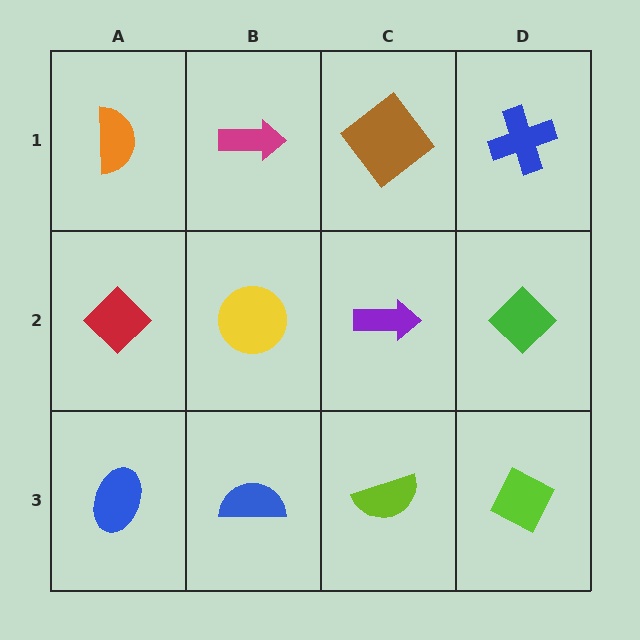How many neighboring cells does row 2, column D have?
3.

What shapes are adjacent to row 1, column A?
A red diamond (row 2, column A), a magenta arrow (row 1, column B).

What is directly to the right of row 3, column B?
A lime semicircle.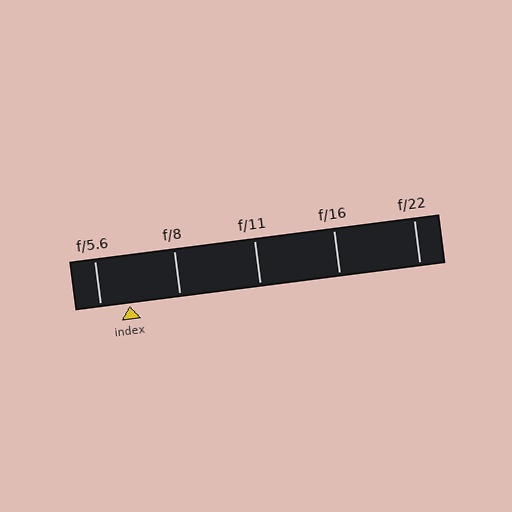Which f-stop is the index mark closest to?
The index mark is closest to f/5.6.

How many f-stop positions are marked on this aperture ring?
There are 5 f-stop positions marked.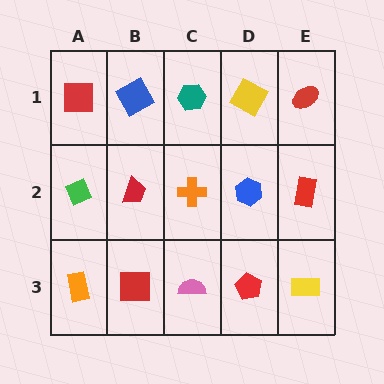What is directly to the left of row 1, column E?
A yellow square.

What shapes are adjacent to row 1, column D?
A blue hexagon (row 2, column D), a teal hexagon (row 1, column C), a red ellipse (row 1, column E).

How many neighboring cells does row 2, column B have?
4.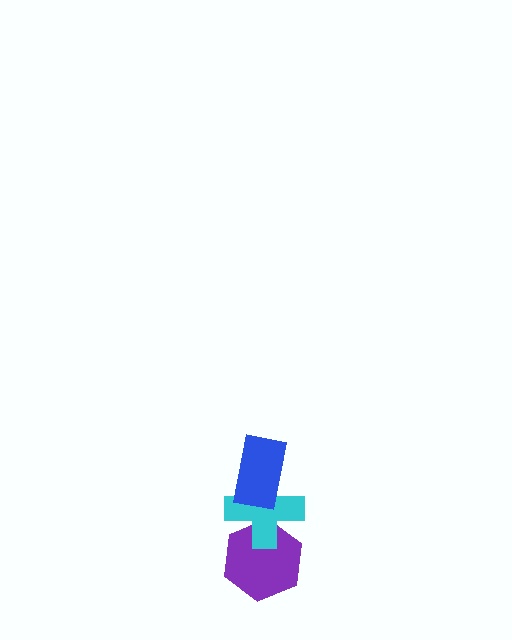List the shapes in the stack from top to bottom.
From top to bottom: the blue rectangle, the cyan cross, the purple hexagon.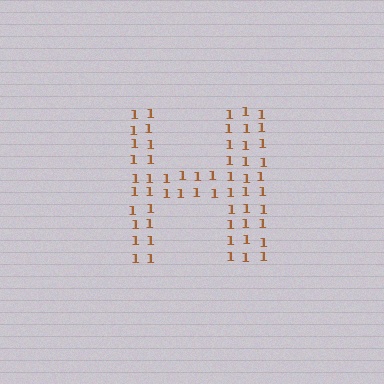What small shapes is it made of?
It is made of small digit 1's.